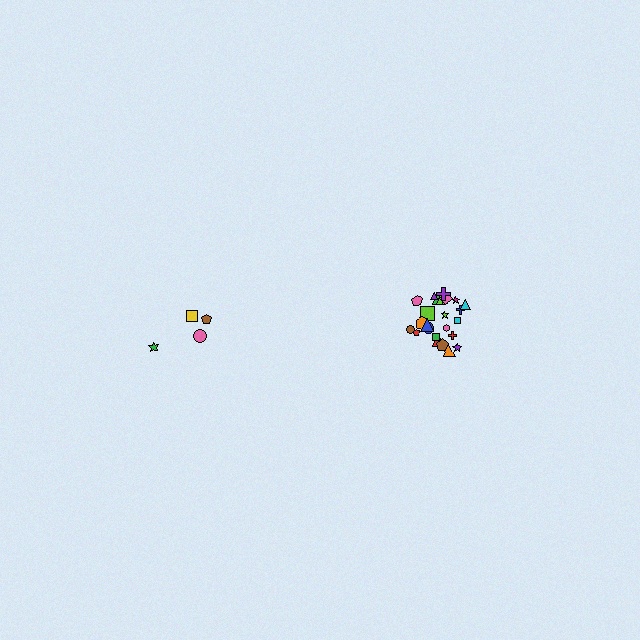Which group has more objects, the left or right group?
The right group.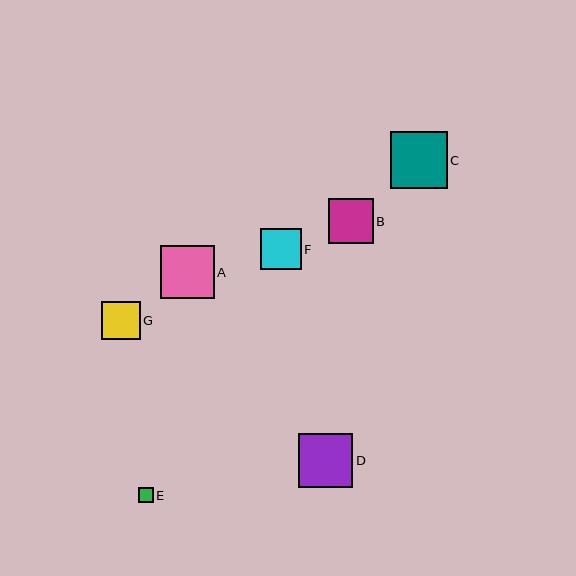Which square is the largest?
Square C is the largest with a size of approximately 57 pixels.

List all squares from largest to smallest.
From largest to smallest: C, D, A, B, F, G, E.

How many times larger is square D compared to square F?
Square D is approximately 1.3 times the size of square F.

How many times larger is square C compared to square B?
Square C is approximately 1.3 times the size of square B.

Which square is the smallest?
Square E is the smallest with a size of approximately 15 pixels.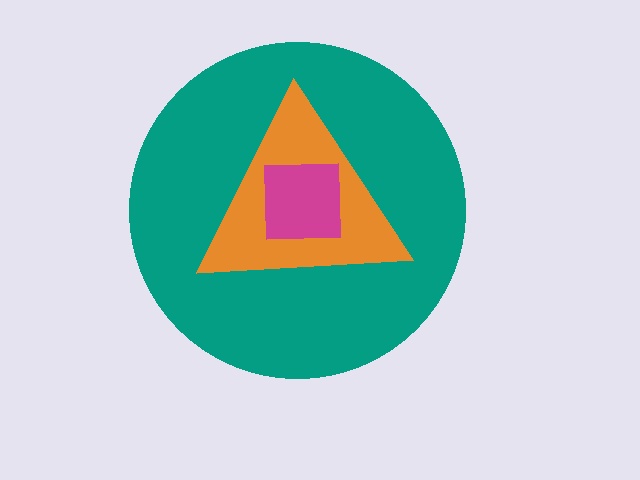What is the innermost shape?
The magenta square.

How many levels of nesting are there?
3.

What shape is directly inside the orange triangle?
The magenta square.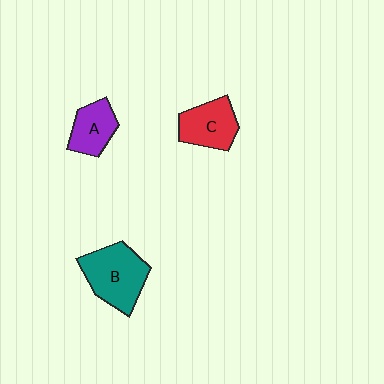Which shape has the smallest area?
Shape A (purple).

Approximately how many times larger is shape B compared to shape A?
Approximately 1.6 times.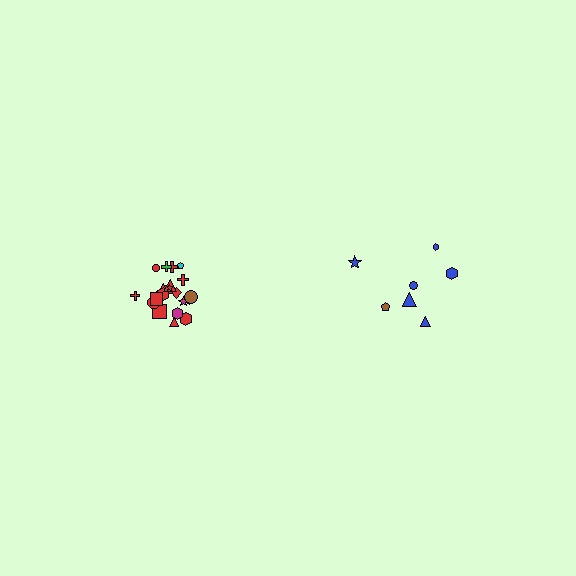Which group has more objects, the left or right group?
The left group.